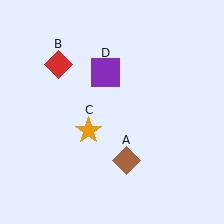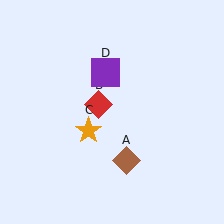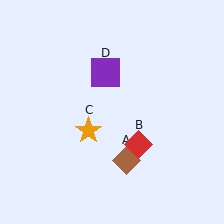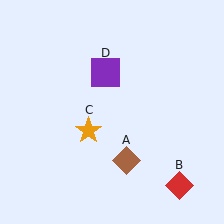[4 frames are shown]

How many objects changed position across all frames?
1 object changed position: red diamond (object B).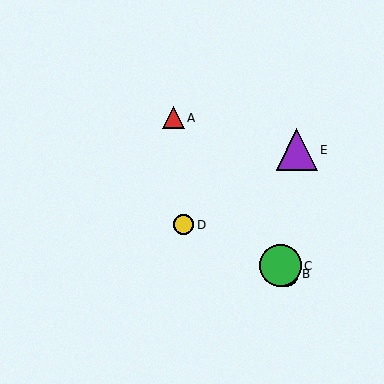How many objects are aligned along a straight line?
3 objects (A, B, C) are aligned along a straight line.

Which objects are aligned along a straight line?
Objects A, B, C are aligned along a straight line.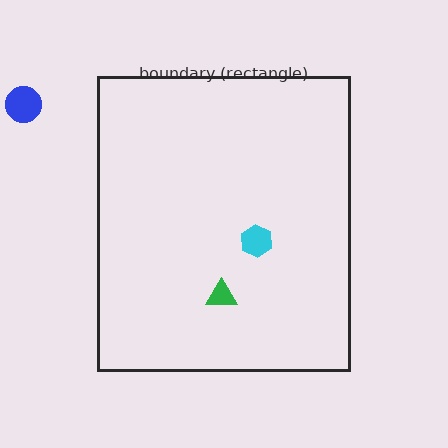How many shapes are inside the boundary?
2 inside, 1 outside.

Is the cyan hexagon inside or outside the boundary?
Inside.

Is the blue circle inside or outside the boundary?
Outside.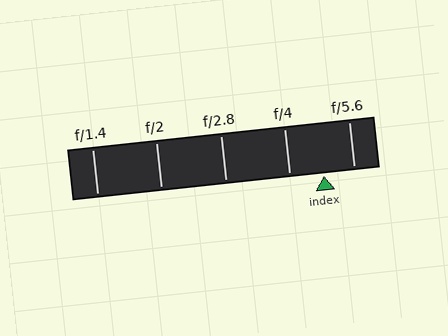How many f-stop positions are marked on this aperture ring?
There are 5 f-stop positions marked.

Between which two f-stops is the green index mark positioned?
The index mark is between f/4 and f/5.6.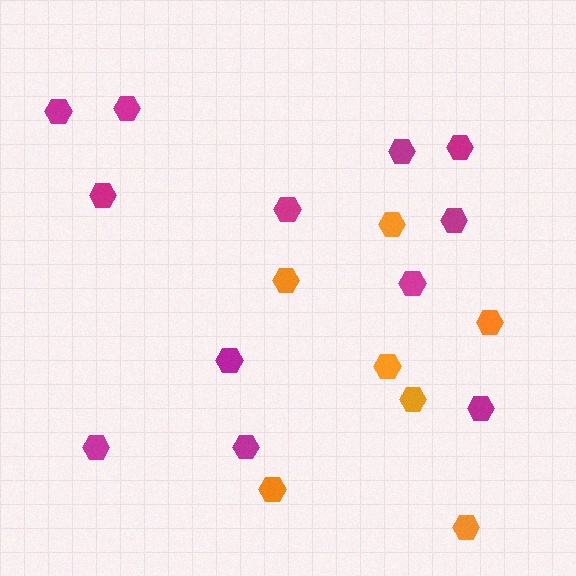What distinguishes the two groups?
There are 2 groups: one group of magenta hexagons (12) and one group of orange hexagons (7).